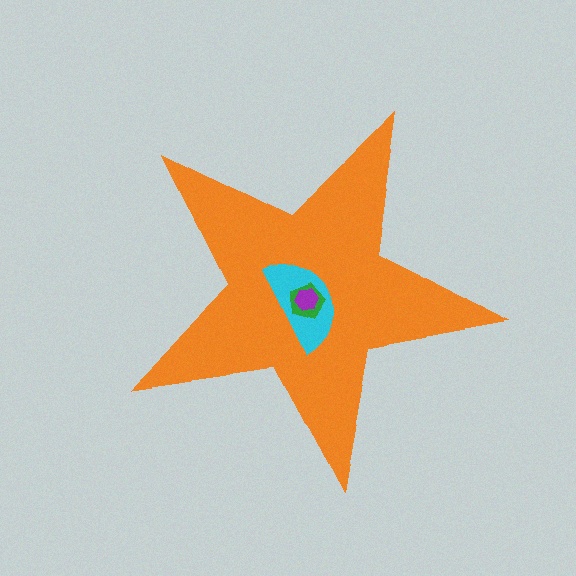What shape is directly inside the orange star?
The cyan semicircle.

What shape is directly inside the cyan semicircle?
The green pentagon.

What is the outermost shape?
The orange star.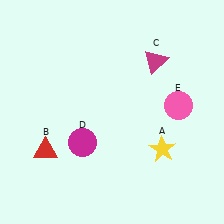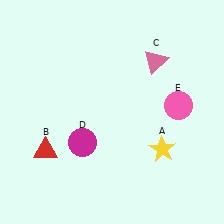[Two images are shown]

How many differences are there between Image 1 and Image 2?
There is 1 difference between the two images.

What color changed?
The triangle (C) changed from magenta in Image 1 to pink in Image 2.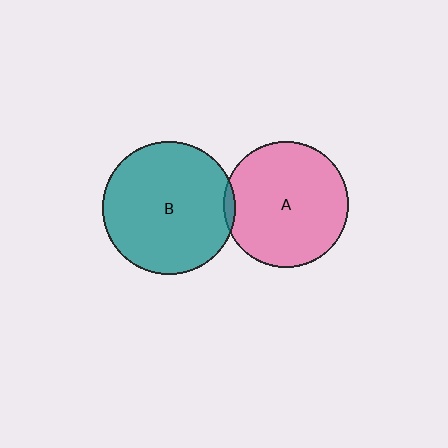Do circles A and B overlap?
Yes.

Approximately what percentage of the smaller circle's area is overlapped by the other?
Approximately 5%.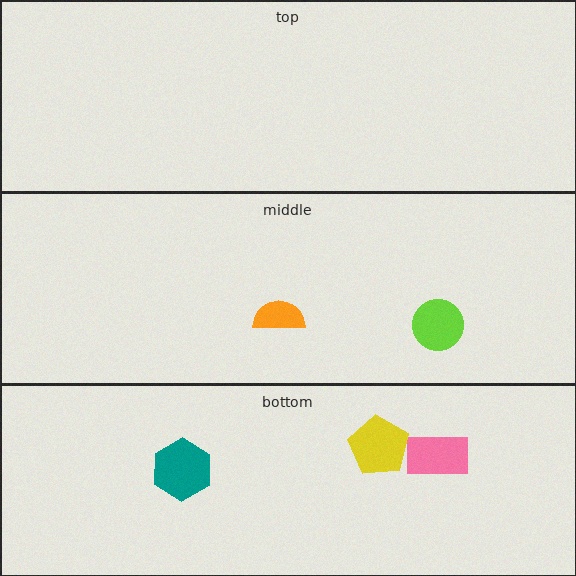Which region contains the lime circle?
The middle region.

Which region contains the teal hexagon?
The bottom region.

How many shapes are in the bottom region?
3.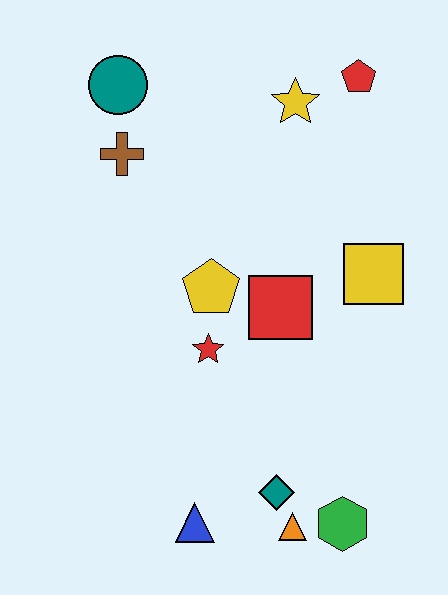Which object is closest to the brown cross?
The teal circle is closest to the brown cross.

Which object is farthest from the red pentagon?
The blue triangle is farthest from the red pentagon.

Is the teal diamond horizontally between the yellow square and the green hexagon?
No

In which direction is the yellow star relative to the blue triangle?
The yellow star is above the blue triangle.